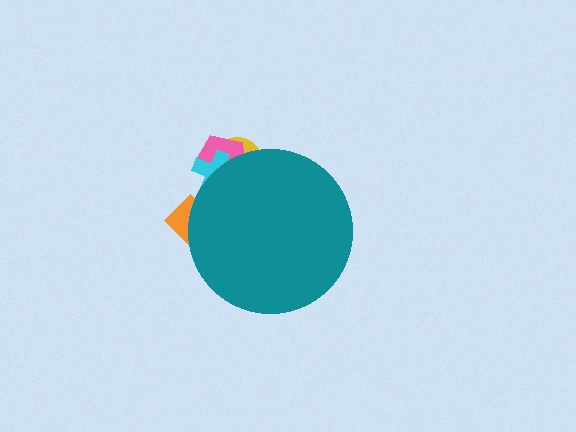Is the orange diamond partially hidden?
Yes, the orange diamond is partially hidden behind the teal circle.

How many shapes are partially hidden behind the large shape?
4 shapes are partially hidden.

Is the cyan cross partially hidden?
Yes, the cyan cross is partially hidden behind the teal circle.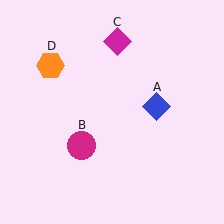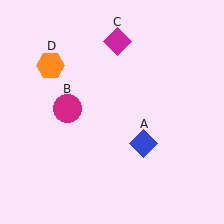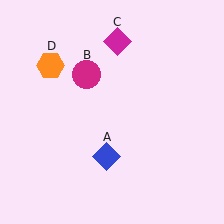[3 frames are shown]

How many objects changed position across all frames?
2 objects changed position: blue diamond (object A), magenta circle (object B).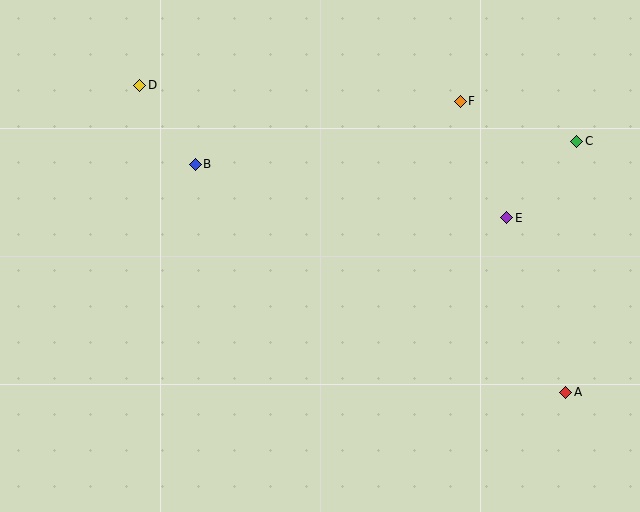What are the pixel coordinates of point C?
Point C is at (577, 141).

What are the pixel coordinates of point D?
Point D is at (140, 85).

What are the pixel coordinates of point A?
Point A is at (566, 392).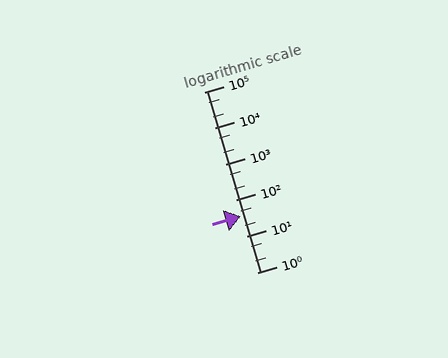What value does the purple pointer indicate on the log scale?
The pointer indicates approximately 35.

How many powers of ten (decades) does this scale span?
The scale spans 5 decades, from 1 to 100000.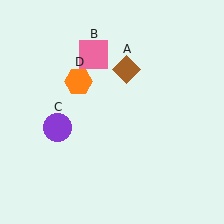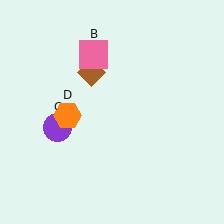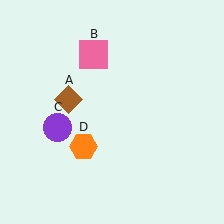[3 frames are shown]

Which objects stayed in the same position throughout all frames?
Pink square (object B) and purple circle (object C) remained stationary.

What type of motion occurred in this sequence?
The brown diamond (object A), orange hexagon (object D) rotated counterclockwise around the center of the scene.